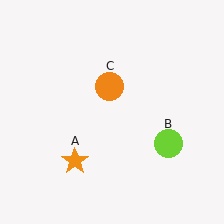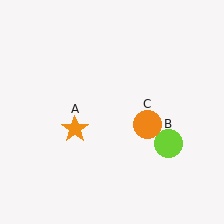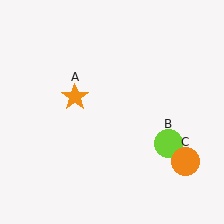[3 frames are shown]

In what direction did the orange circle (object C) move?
The orange circle (object C) moved down and to the right.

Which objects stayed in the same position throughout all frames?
Lime circle (object B) remained stationary.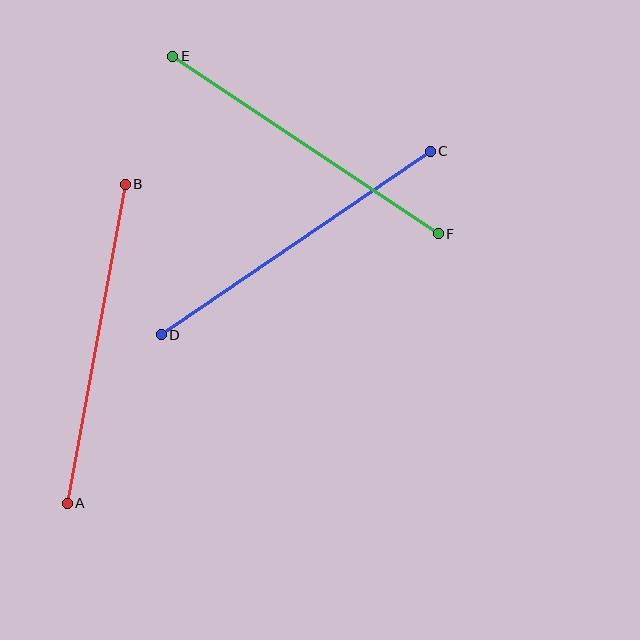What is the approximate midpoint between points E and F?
The midpoint is at approximately (306, 145) pixels.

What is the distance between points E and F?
The distance is approximately 320 pixels.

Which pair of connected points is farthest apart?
Points C and D are farthest apart.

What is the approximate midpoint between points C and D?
The midpoint is at approximately (296, 243) pixels.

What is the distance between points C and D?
The distance is approximately 325 pixels.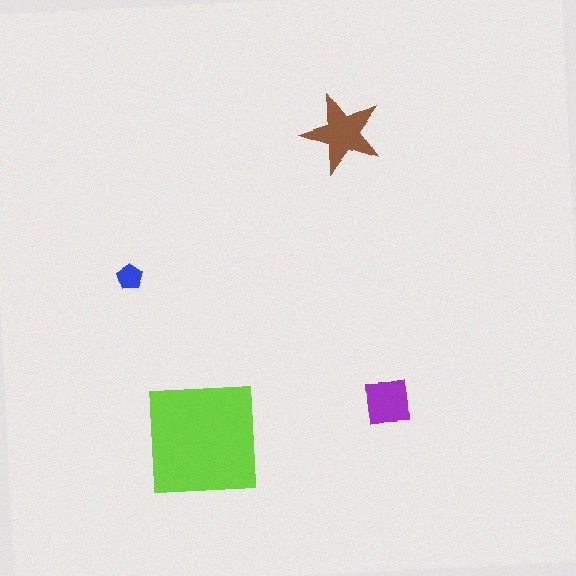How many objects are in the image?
There are 4 objects in the image.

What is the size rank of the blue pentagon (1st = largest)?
4th.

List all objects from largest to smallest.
The lime square, the brown star, the purple square, the blue pentagon.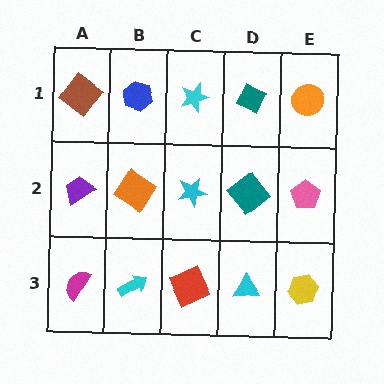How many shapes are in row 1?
5 shapes.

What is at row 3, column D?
A cyan triangle.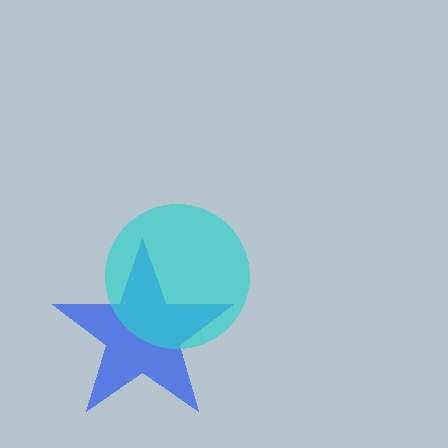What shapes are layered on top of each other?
The layered shapes are: a blue star, a cyan circle.